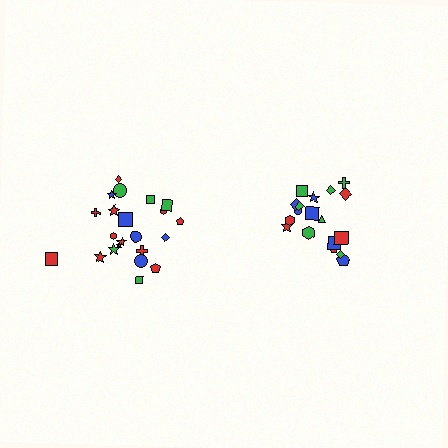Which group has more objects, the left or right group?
The left group.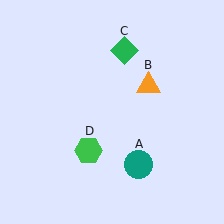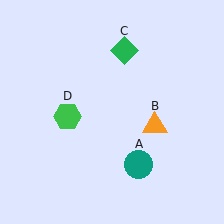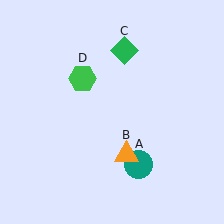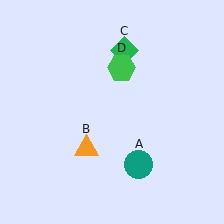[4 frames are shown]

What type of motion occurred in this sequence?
The orange triangle (object B), green hexagon (object D) rotated clockwise around the center of the scene.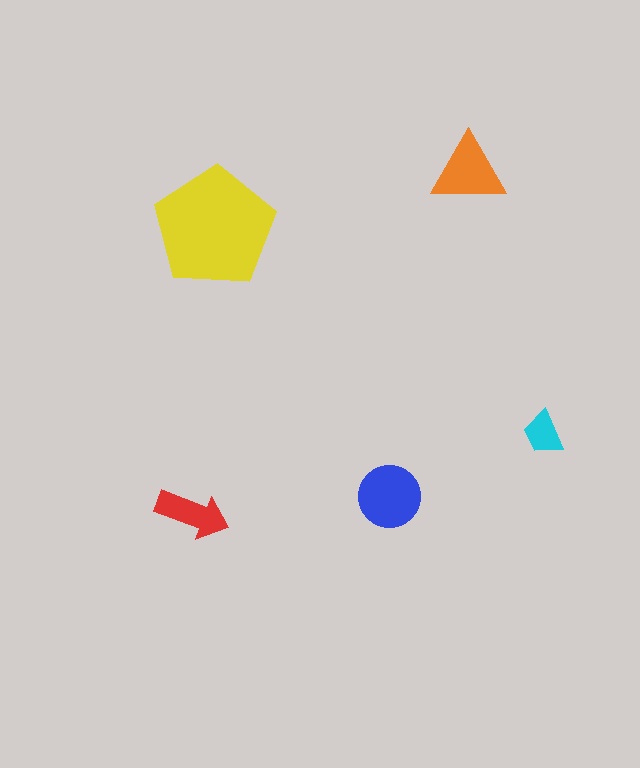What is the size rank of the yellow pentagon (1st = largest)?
1st.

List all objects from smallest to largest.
The cyan trapezoid, the red arrow, the orange triangle, the blue circle, the yellow pentagon.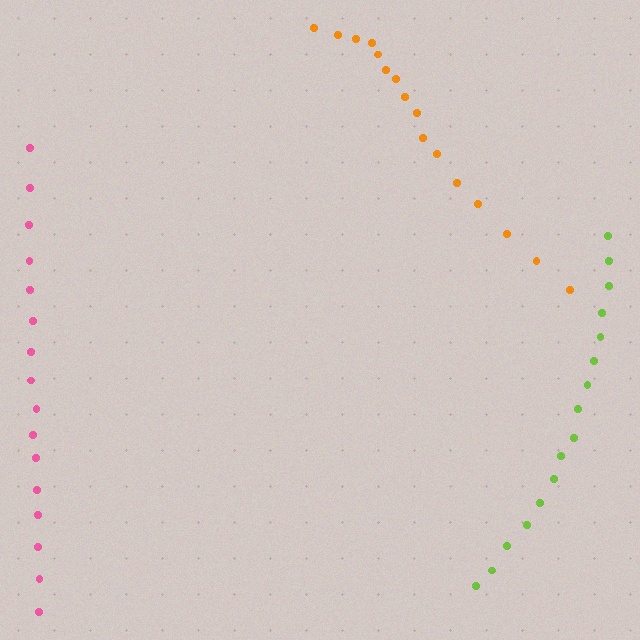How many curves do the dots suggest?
There are 3 distinct paths.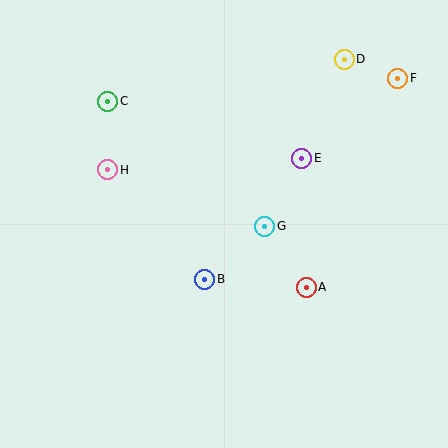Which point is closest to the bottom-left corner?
Point B is closest to the bottom-left corner.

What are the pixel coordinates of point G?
Point G is at (265, 226).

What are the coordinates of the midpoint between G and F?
The midpoint between G and F is at (331, 152).